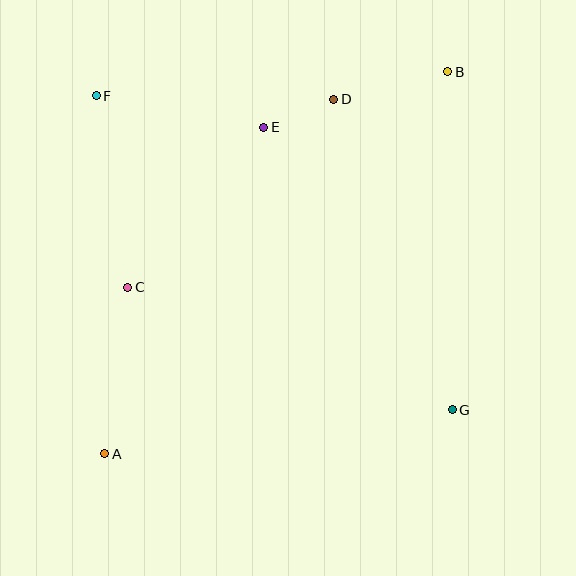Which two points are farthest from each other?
Points A and B are farthest from each other.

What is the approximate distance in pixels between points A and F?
The distance between A and F is approximately 358 pixels.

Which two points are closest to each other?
Points D and E are closest to each other.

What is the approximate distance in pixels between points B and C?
The distance between B and C is approximately 386 pixels.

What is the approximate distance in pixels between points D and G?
The distance between D and G is approximately 332 pixels.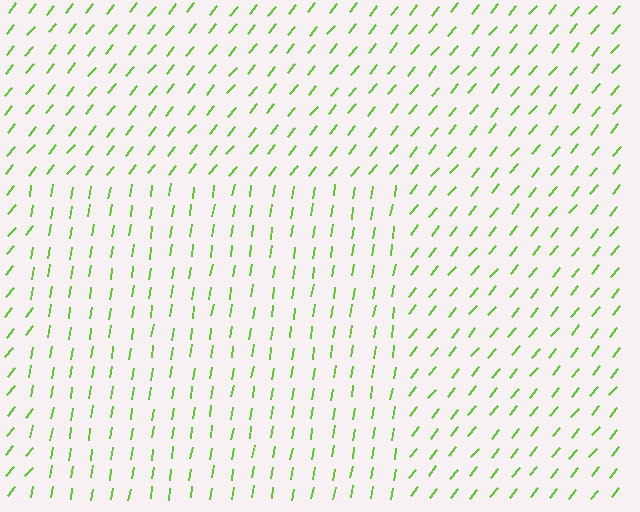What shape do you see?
I see a rectangle.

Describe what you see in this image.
The image is filled with small lime line segments. A rectangle region in the image has lines oriented differently from the surrounding lines, creating a visible texture boundary.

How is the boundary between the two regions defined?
The boundary is defined purely by a change in line orientation (approximately 31 degrees difference). All lines are the same color and thickness.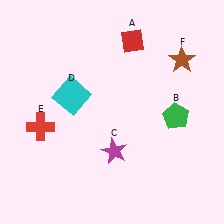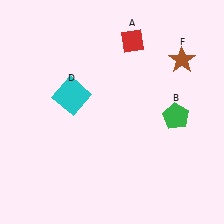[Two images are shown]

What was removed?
The magenta star (C), the red cross (E) were removed in Image 2.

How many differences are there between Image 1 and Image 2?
There are 2 differences between the two images.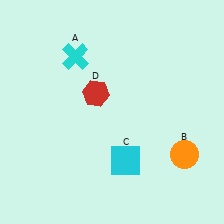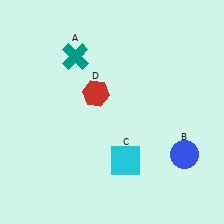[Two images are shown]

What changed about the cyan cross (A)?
In Image 1, A is cyan. In Image 2, it changed to teal.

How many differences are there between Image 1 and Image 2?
There are 2 differences between the two images.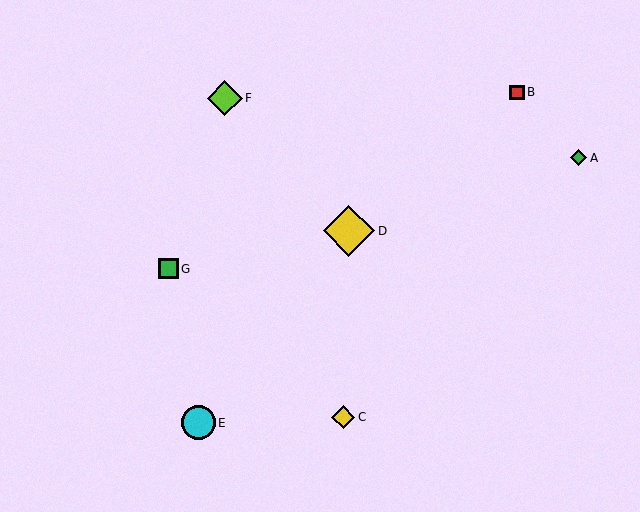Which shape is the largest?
The yellow diamond (labeled D) is the largest.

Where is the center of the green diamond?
The center of the green diamond is at (579, 158).